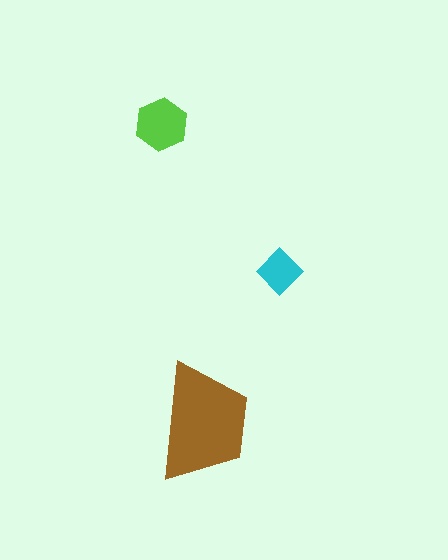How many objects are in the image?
There are 3 objects in the image.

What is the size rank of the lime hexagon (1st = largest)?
2nd.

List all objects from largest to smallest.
The brown trapezoid, the lime hexagon, the cyan diamond.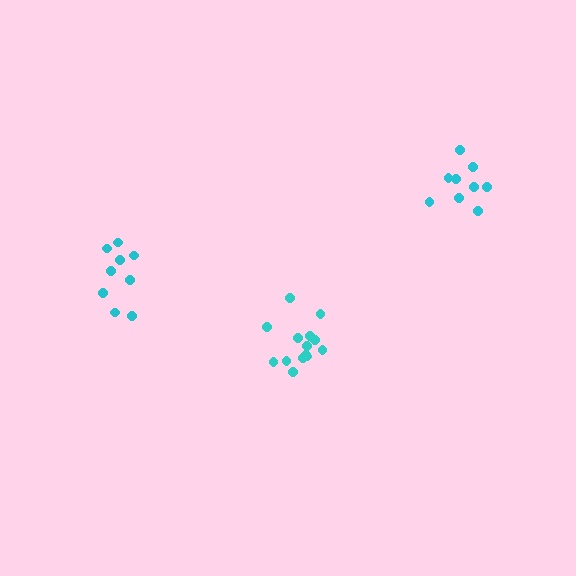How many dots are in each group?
Group 1: 14 dots, Group 2: 9 dots, Group 3: 9 dots (32 total).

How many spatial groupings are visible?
There are 3 spatial groupings.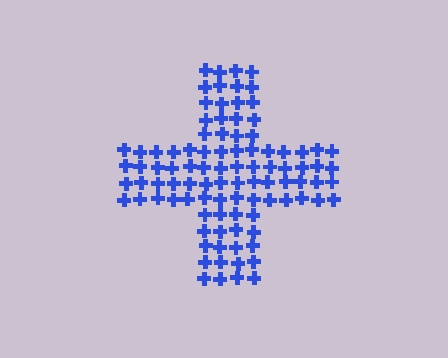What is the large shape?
The large shape is a cross.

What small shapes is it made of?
It is made of small crosses.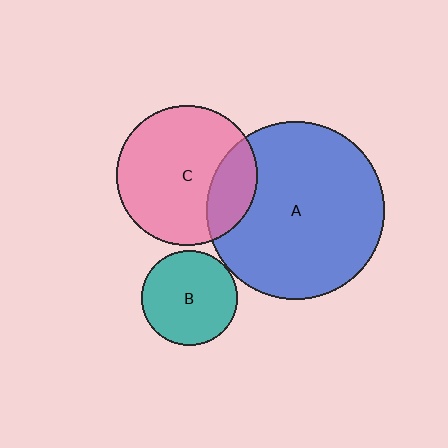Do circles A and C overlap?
Yes.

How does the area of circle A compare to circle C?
Approximately 1.6 times.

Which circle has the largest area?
Circle A (blue).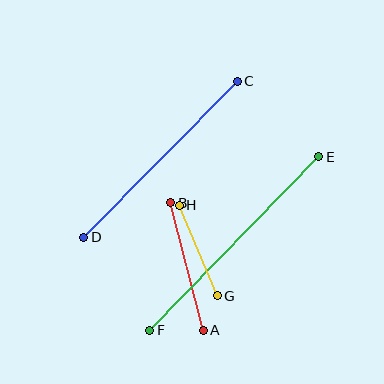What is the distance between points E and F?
The distance is approximately 242 pixels.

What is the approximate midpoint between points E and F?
The midpoint is at approximately (234, 243) pixels.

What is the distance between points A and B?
The distance is approximately 131 pixels.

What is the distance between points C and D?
The distance is approximately 219 pixels.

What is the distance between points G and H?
The distance is approximately 98 pixels.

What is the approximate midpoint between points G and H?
The midpoint is at approximately (198, 251) pixels.